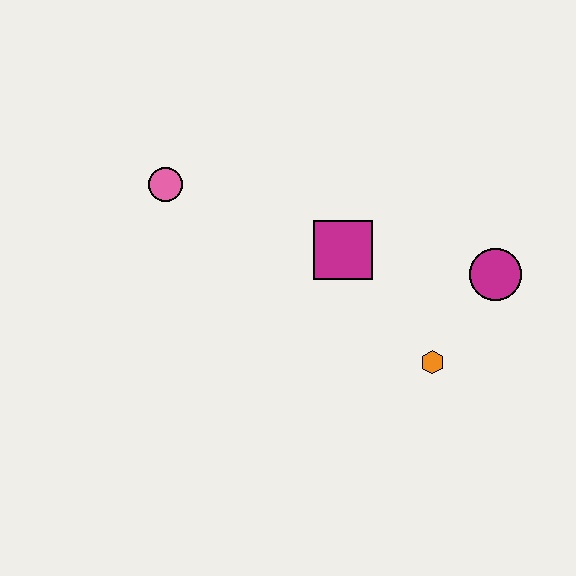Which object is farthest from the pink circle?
The magenta circle is farthest from the pink circle.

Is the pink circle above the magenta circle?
Yes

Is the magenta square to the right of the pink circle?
Yes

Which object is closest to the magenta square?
The orange hexagon is closest to the magenta square.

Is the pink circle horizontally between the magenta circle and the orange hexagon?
No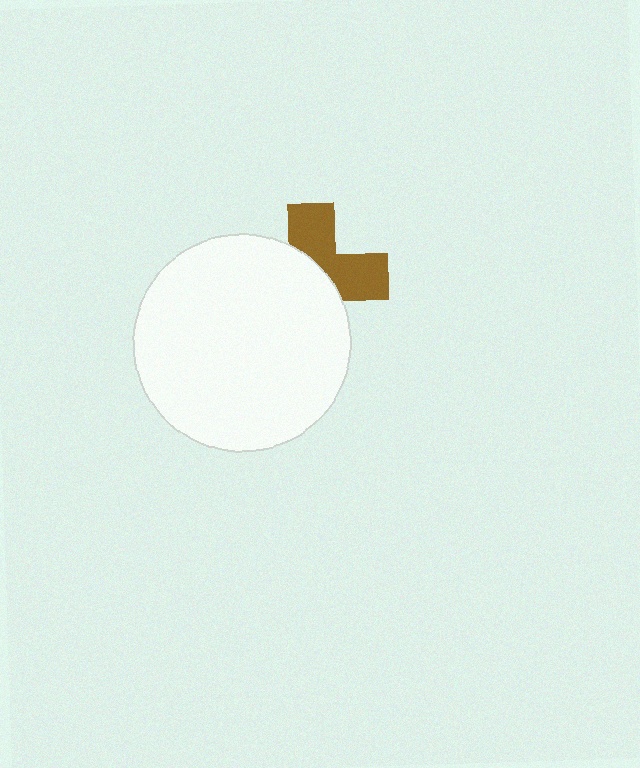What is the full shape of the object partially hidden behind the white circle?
The partially hidden object is a brown cross.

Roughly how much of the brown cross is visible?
A small part of it is visible (roughly 42%).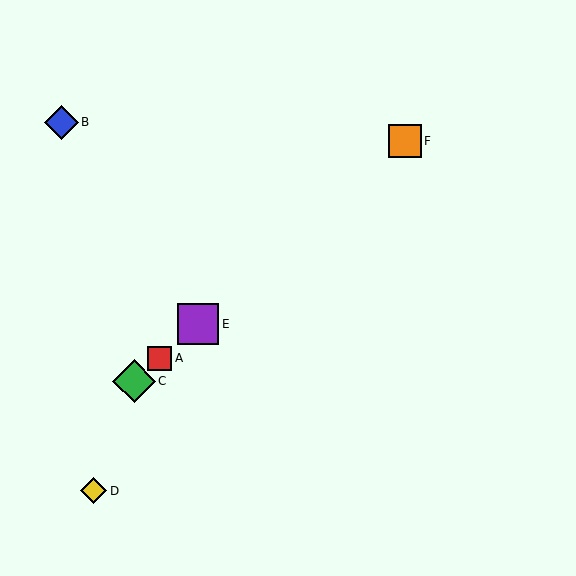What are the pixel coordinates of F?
Object F is at (405, 141).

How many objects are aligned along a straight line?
4 objects (A, C, E, F) are aligned along a straight line.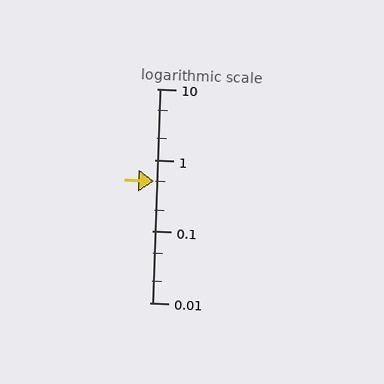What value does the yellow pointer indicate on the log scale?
The pointer indicates approximately 0.51.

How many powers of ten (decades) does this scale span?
The scale spans 3 decades, from 0.01 to 10.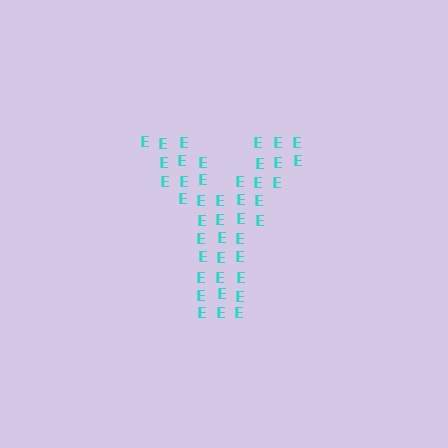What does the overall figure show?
The overall figure shows the letter Y.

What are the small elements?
The small elements are letter E's.